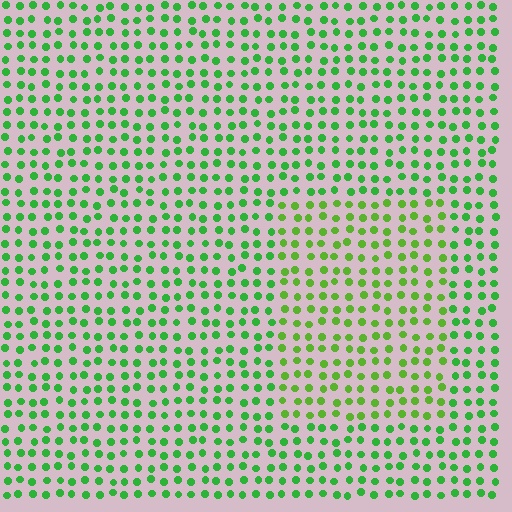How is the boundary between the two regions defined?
The boundary is defined purely by a slight shift in hue (about 26 degrees). Spacing, size, and orientation are identical on both sides.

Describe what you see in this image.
The image is filled with small green elements in a uniform arrangement. A rectangle-shaped region is visible where the elements are tinted to a slightly different hue, forming a subtle color boundary.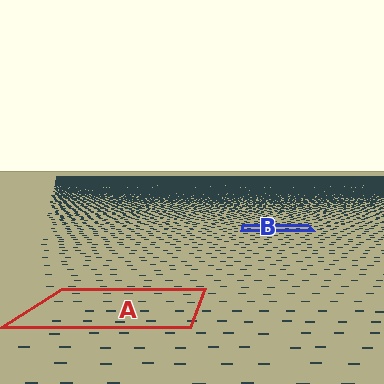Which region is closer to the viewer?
Region A is closer. The texture elements there are larger and more spread out.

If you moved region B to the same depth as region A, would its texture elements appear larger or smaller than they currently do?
They would appear larger. At a closer depth, the same texture elements are projected at a bigger on-screen size.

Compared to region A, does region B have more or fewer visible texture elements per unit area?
Region B has more texture elements per unit area — they are packed more densely because it is farther away.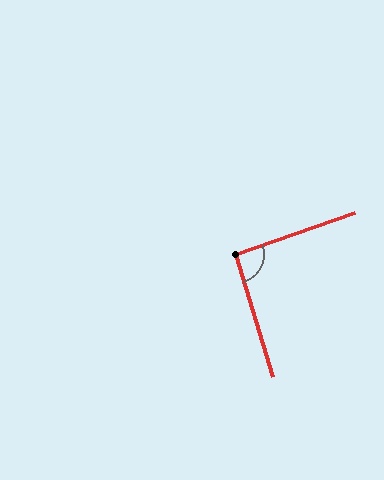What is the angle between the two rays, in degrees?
Approximately 92 degrees.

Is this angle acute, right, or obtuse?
It is approximately a right angle.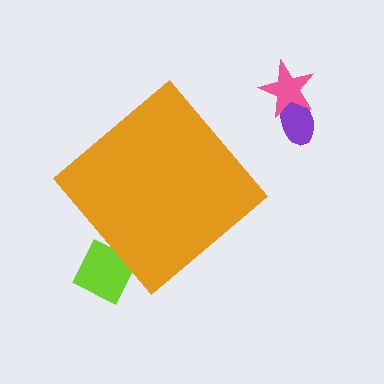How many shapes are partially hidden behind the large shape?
1 shape is partially hidden.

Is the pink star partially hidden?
No, the pink star is fully visible.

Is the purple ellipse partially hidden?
No, the purple ellipse is fully visible.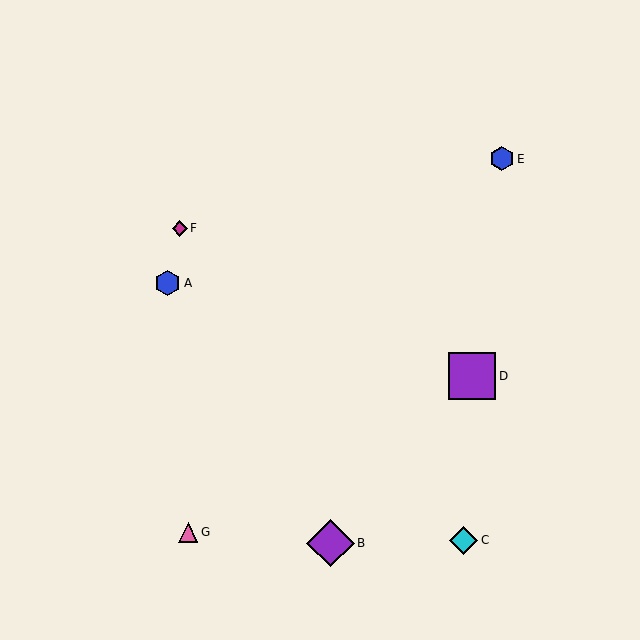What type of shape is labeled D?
Shape D is a purple square.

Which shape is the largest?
The purple diamond (labeled B) is the largest.